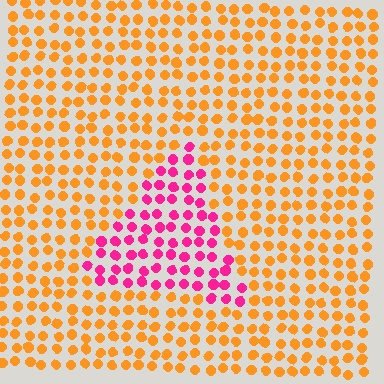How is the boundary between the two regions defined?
The boundary is defined purely by a slight shift in hue (about 66 degrees). Spacing, size, and orientation are identical on both sides.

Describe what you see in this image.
The image is filled with small orange elements in a uniform arrangement. A triangle-shaped region is visible where the elements are tinted to a slightly different hue, forming a subtle color boundary.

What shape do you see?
I see a triangle.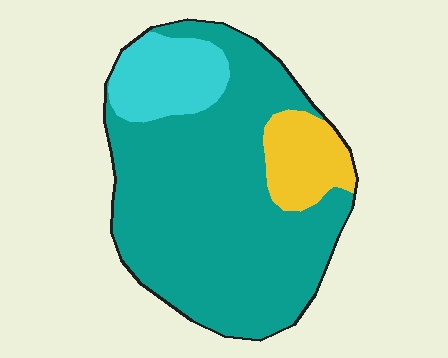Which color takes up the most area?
Teal, at roughly 75%.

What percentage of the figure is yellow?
Yellow takes up less than a sixth of the figure.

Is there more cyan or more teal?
Teal.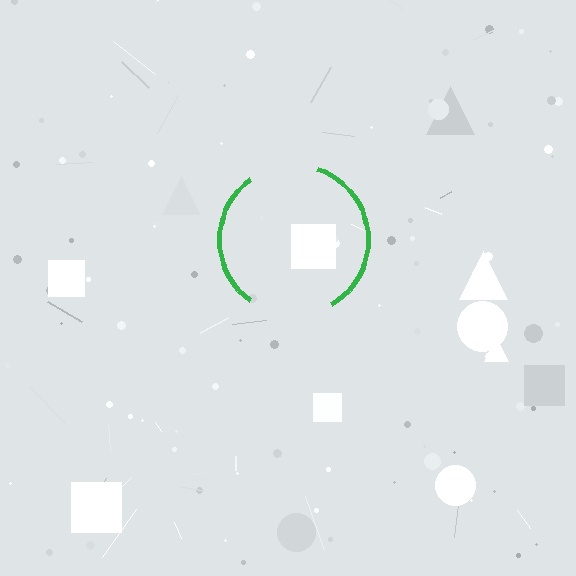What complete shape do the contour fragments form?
The contour fragments form a circle.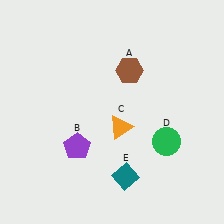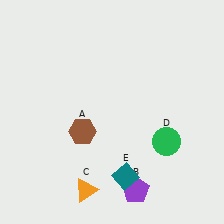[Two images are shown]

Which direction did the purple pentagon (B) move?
The purple pentagon (B) moved right.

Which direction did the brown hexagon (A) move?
The brown hexagon (A) moved down.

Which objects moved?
The objects that moved are: the brown hexagon (A), the purple pentagon (B), the orange triangle (C).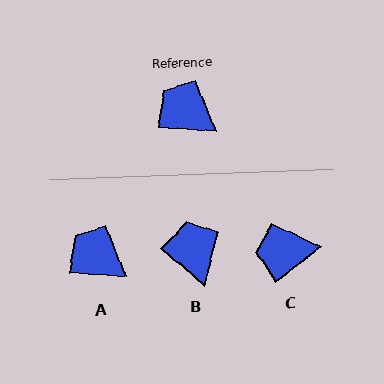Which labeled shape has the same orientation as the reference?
A.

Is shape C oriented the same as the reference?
No, it is off by about 43 degrees.